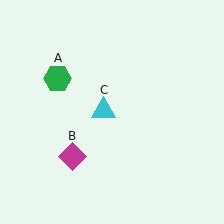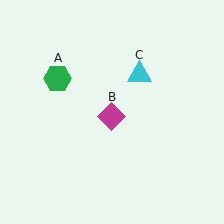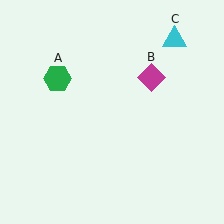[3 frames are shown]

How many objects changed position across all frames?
2 objects changed position: magenta diamond (object B), cyan triangle (object C).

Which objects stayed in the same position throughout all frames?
Green hexagon (object A) remained stationary.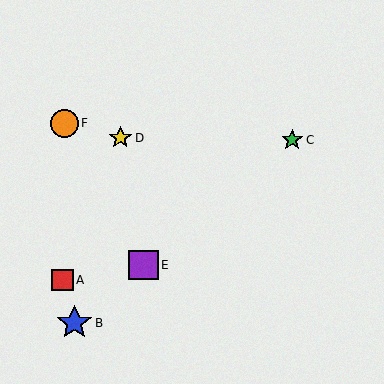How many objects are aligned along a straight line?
3 objects (B, C, E) are aligned along a straight line.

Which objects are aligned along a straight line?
Objects B, C, E are aligned along a straight line.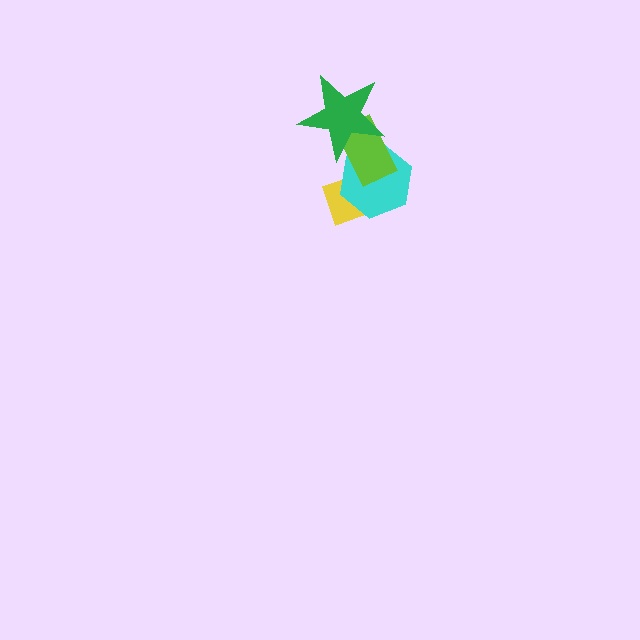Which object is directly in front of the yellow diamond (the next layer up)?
The cyan hexagon is directly in front of the yellow diamond.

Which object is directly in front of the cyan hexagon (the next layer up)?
The lime rectangle is directly in front of the cyan hexagon.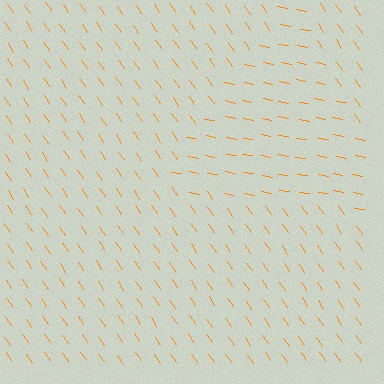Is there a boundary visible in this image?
Yes, there is a texture boundary formed by a change in line orientation.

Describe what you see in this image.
The image is filled with small orange line segments. A triangle region in the image has lines oriented differently from the surrounding lines, creating a visible texture boundary.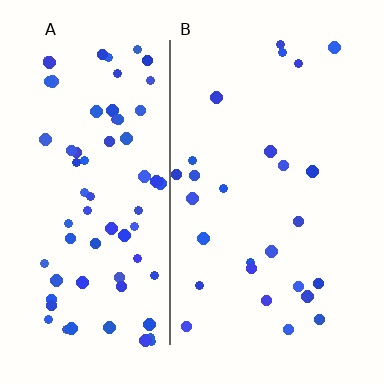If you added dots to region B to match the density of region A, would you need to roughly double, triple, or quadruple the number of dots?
Approximately triple.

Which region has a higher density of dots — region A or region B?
A (the left).